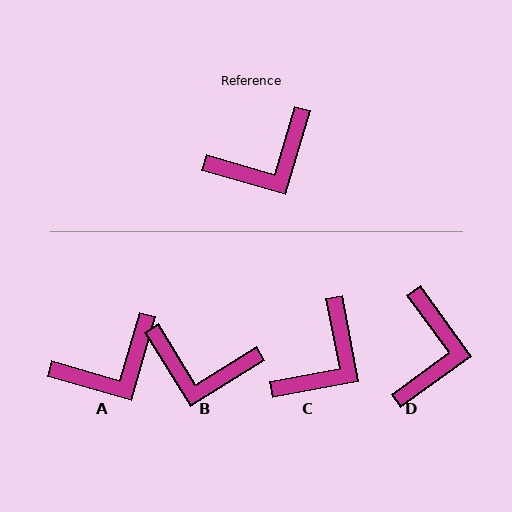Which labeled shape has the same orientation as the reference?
A.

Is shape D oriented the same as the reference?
No, it is off by about 52 degrees.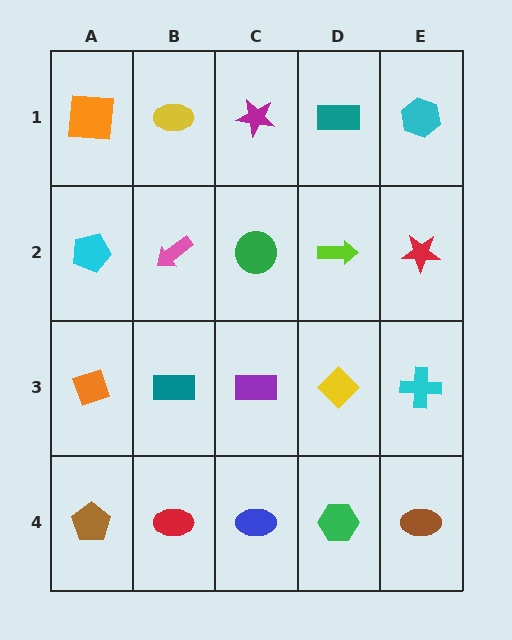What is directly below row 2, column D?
A yellow diamond.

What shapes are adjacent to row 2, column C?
A magenta star (row 1, column C), a purple rectangle (row 3, column C), a pink arrow (row 2, column B), a lime arrow (row 2, column D).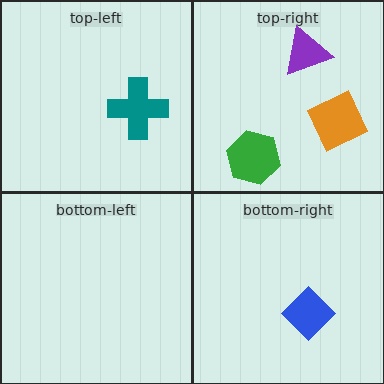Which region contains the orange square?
The top-right region.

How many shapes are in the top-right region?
3.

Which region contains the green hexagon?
The top-right region.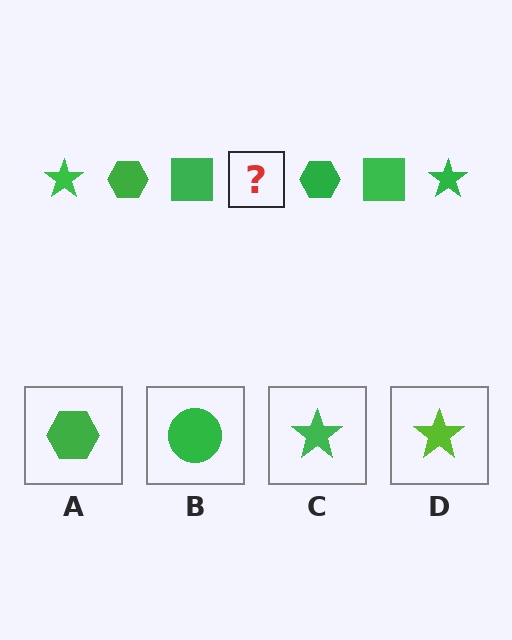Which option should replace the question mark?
Option C.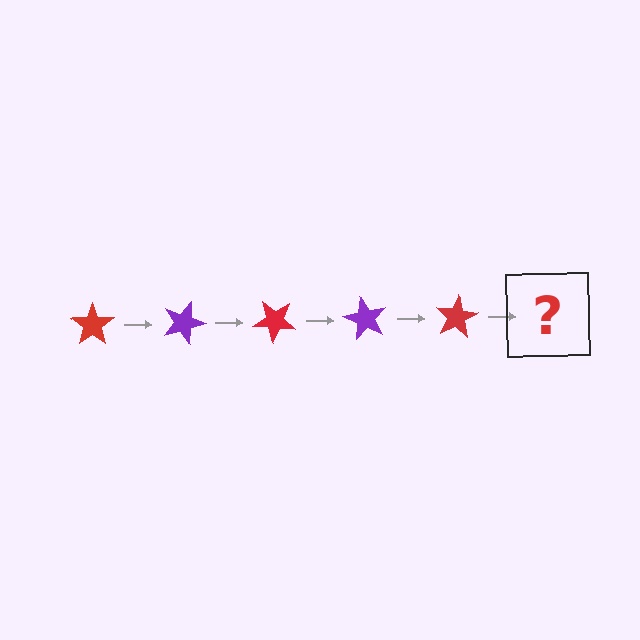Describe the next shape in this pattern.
It should be a purple star, rotated 100 degrees from the start.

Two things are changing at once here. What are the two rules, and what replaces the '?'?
The two rules are that it rotates 20 degrees each step and the color cycles through red and purple. The '?' should be a purple star, rotated 100 degrees from the start.